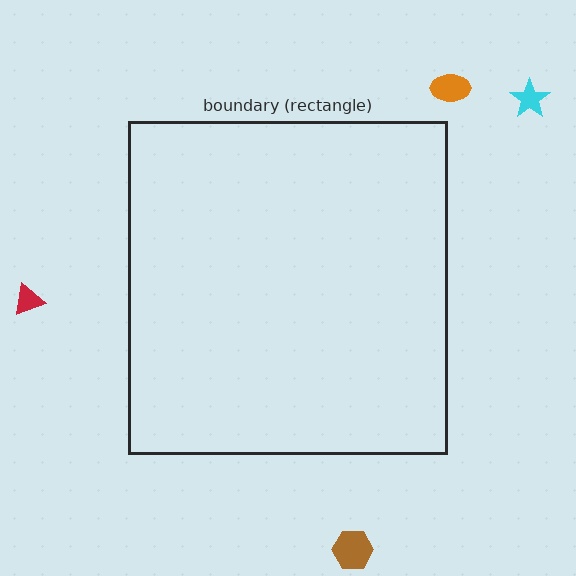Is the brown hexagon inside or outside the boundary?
Outside.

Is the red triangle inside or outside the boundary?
Outside.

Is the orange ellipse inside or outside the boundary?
Outside.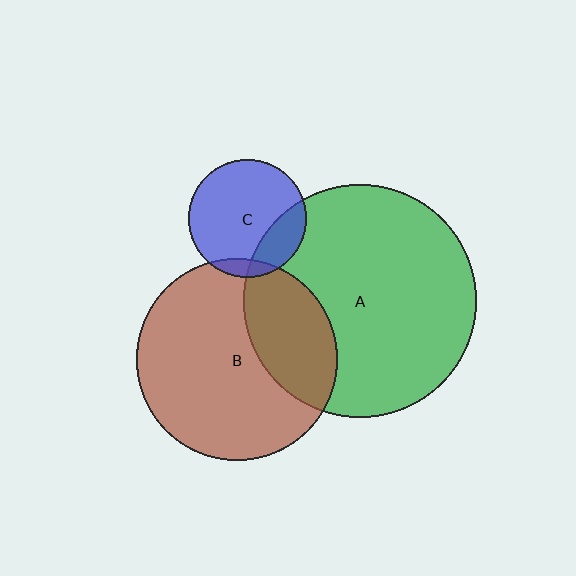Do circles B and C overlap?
Yes.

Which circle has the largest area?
Circle A (green).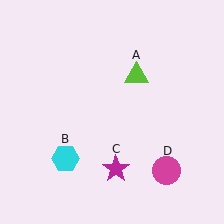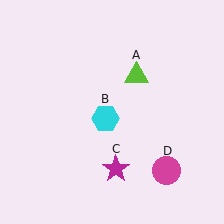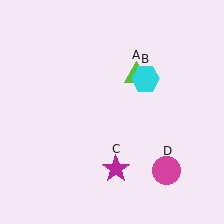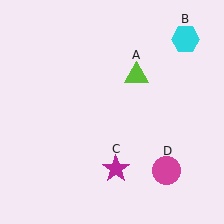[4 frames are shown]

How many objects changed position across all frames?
1 object changed position: cyan hexagon (object B).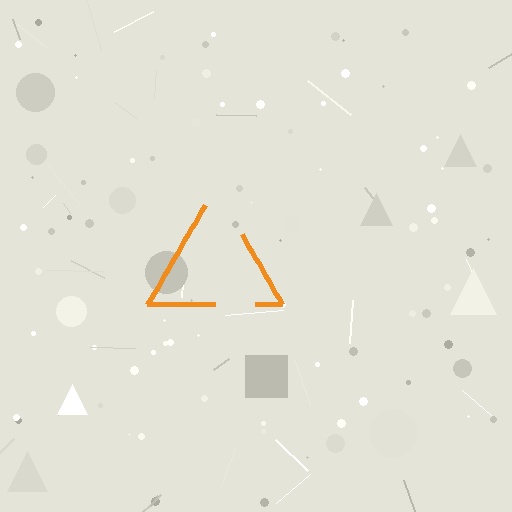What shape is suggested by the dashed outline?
The dashed outline suggests a triangle.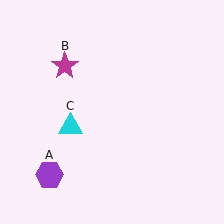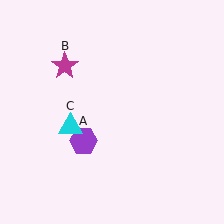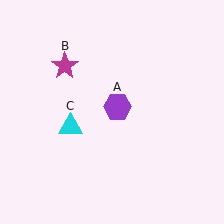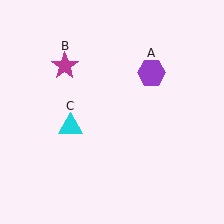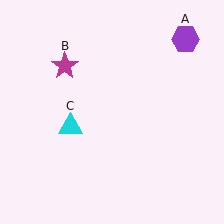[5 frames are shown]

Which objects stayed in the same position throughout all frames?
Magenta star (object B) and cyan triangle (object C) remained stationary.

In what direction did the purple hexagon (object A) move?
The purple hexagon (object A) moved up and to the right.